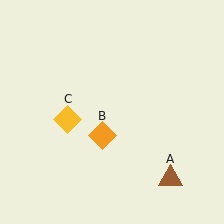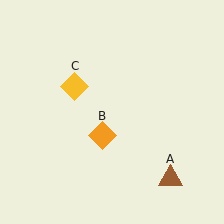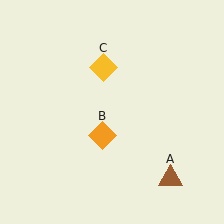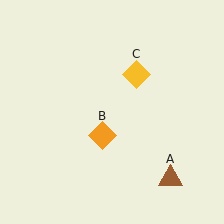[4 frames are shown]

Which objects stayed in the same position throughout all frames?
Brown triangle (object A) and orange diamond (object B) remained stationary.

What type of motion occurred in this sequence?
The yellow diamond (object C) rotated clockwise around the center of the scene.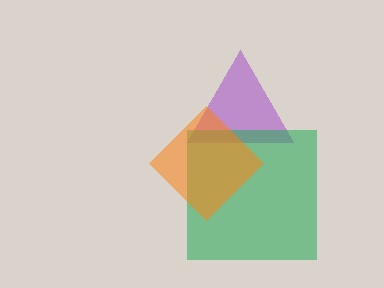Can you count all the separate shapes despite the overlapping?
Yes, there are 3 separate shapes.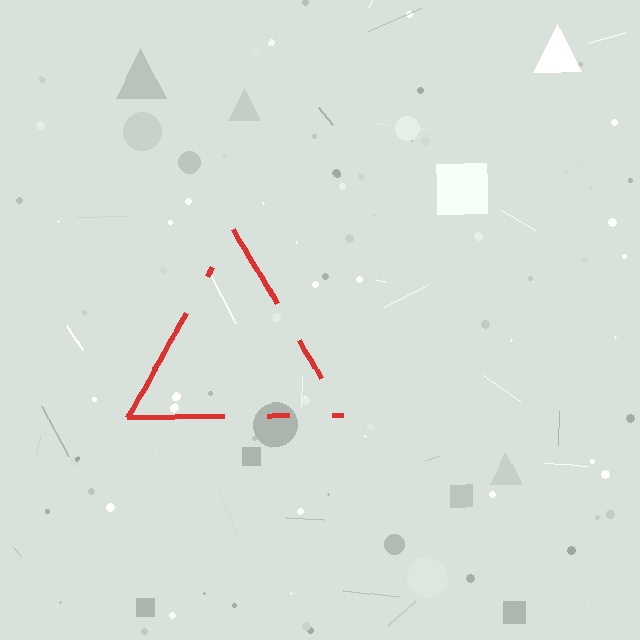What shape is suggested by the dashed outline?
The dashed outline suggests a triangle.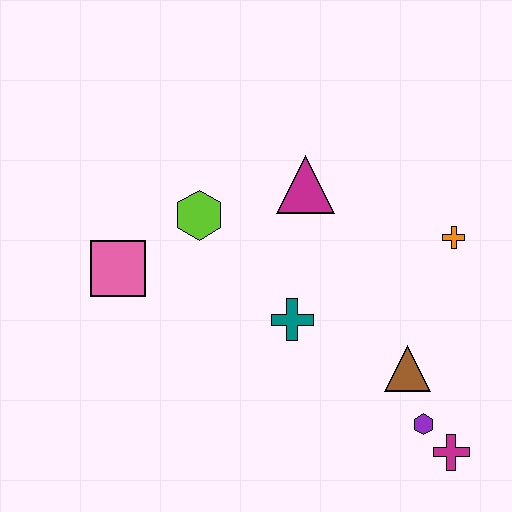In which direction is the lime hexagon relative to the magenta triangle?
The lime hexagon is to the left of the magenta triangle.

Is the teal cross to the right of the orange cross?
No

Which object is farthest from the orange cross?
The pink square is farthest from the orange cross.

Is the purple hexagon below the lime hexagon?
Yes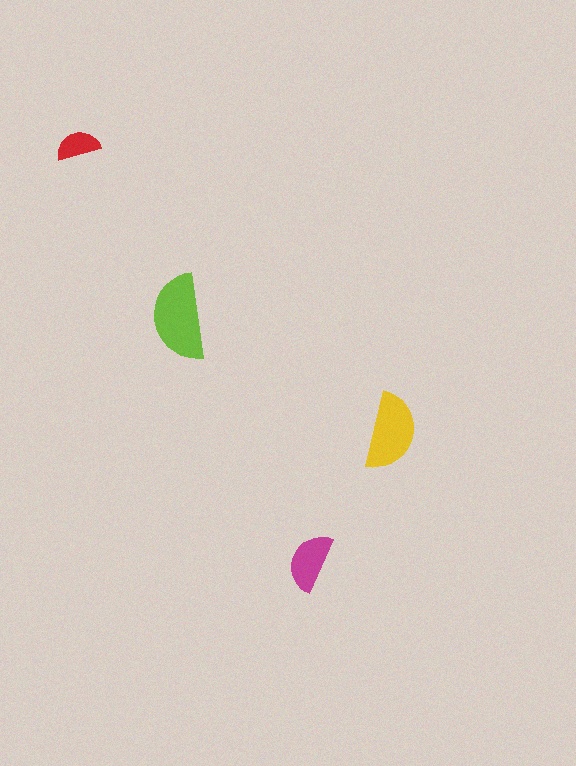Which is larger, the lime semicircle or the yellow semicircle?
The lime one.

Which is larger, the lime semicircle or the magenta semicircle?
The lime one.